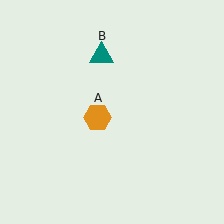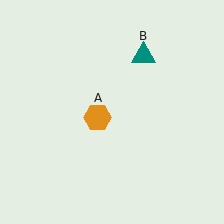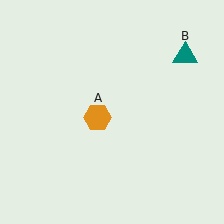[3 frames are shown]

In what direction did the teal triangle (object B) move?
The teal triangle (object B) moved right.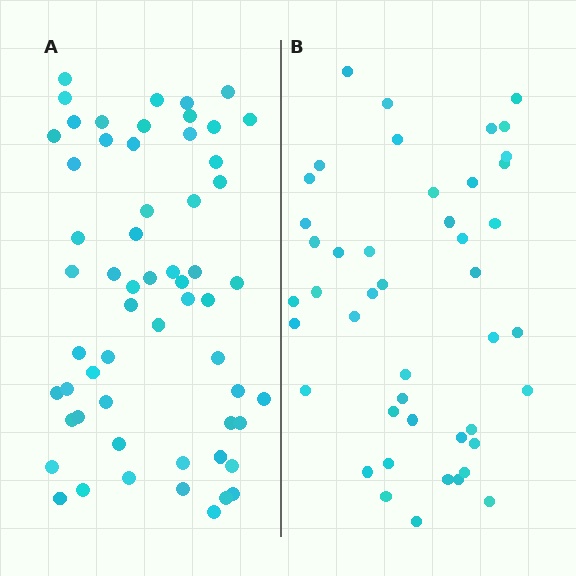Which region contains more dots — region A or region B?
Region A (the left region) has more dots.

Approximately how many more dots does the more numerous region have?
Region A has approximately 15 more dots than region B.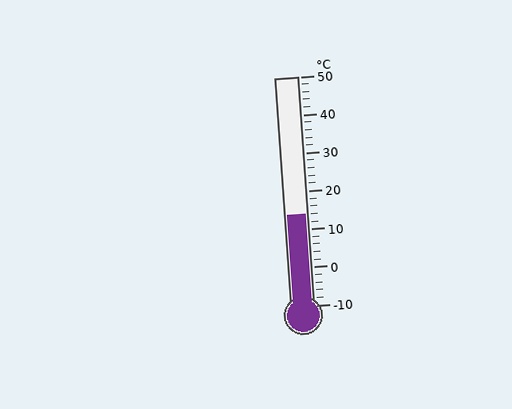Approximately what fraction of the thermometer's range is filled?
The thermometer is filled to approximately 40% of its range.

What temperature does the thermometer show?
The thermometer shows approximately 14°C.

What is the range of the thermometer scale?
The thermometer scale ranges from -10°C to 50°C.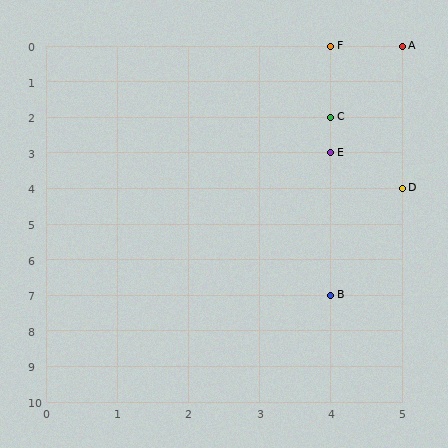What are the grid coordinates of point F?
Point F is at grid coordinates (4, 0).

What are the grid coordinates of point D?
Point D is at grid coordinates (5, 4).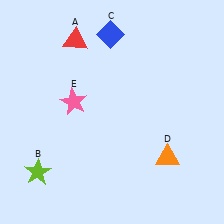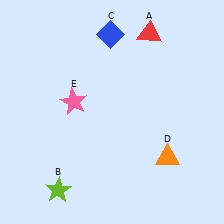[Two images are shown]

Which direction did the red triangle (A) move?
The red triangle (A) moved right.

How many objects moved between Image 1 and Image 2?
2 objects moved between the two images.